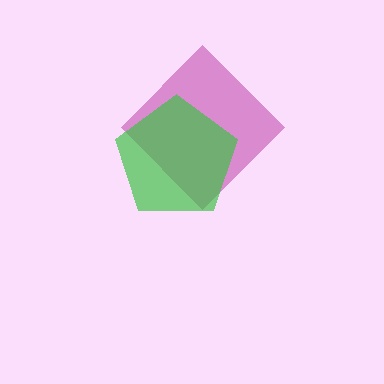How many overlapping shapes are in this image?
There are 2 overlapping shapes in the image.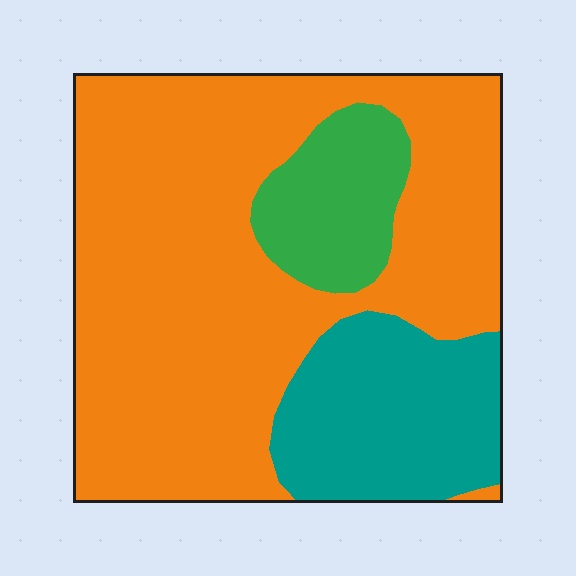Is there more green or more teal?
Teal.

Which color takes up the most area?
Orange, at roughly 70%.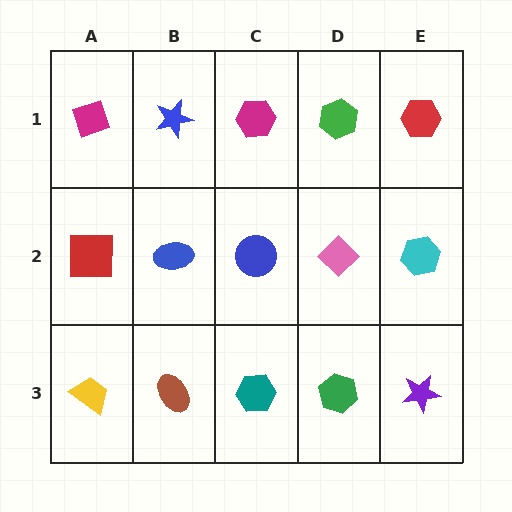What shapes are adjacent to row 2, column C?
A magenta hexagon (row 1, column C), a teal hexagon (row 3, column C), a blue ellipse (row 2, column B), a pink diamond (row 2, column D).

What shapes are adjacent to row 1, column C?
A blue circle (row 2, column C), a blue star (row 1, column B), a green hexagon (row 1, column D).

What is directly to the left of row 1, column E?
A green hexagon.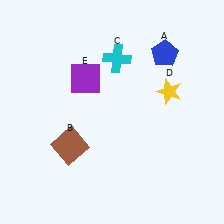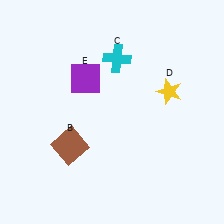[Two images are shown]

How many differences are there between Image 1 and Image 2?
There is 1 difference between the two images.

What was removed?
The blue pentagon (A) was removed in Image 2.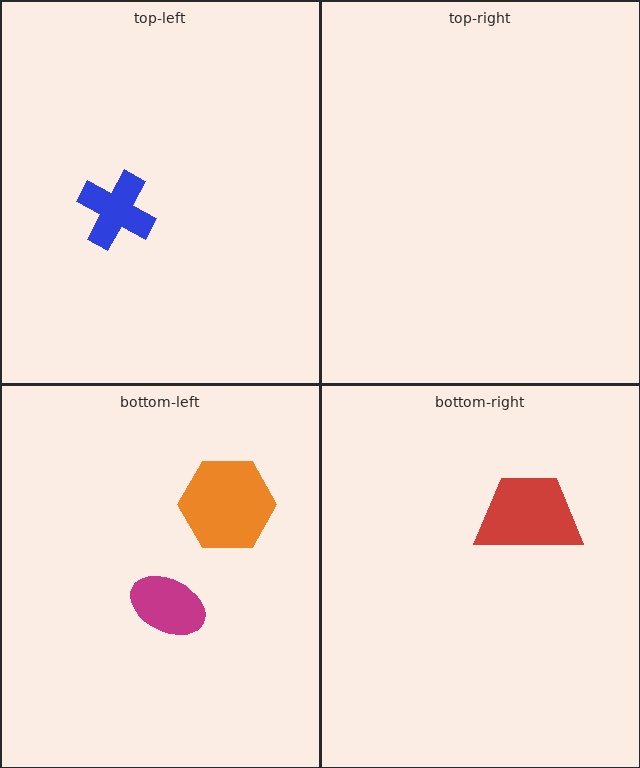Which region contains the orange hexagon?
The bottom-left region.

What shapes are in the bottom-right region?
The red trapezoid.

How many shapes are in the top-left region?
1.